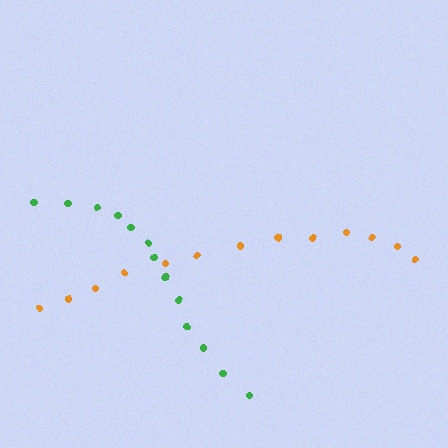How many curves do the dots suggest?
There are 2 distinct paths.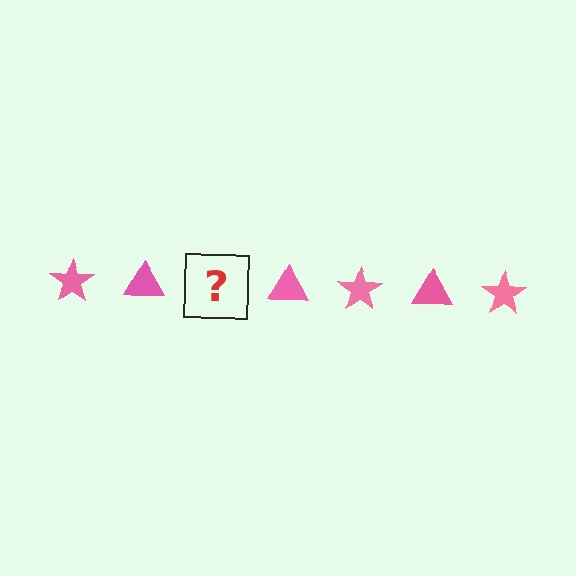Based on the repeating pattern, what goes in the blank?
The blank should be a pink star.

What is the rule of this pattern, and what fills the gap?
The rule is that the pattern cycles through star, triangle shapes in pink. The gap should be filled with a pink star.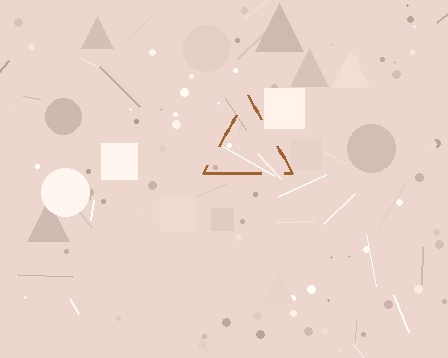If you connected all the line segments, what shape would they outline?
They would outline a triangle.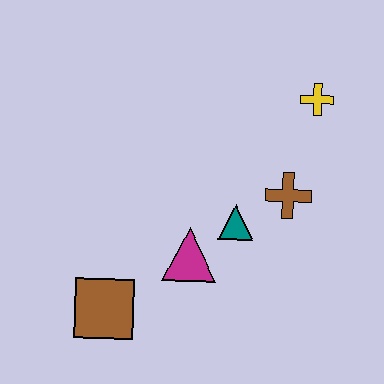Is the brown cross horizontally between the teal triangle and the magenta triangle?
No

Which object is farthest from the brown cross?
The brown square is farthest from the brown cross.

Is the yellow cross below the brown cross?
No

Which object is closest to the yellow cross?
The brown cross is closest to the yellow cross.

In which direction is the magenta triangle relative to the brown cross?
The magenta triangle is to the left of the brown cross.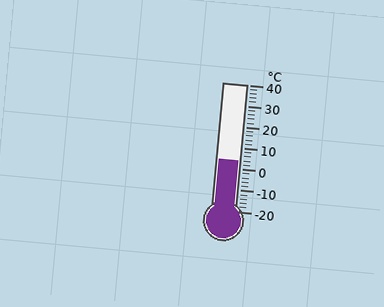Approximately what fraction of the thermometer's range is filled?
The thermometer is filled to approximately 40% of its range.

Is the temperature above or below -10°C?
The temperature is above -10°C.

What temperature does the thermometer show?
The thermometer shows approximately 4°C.